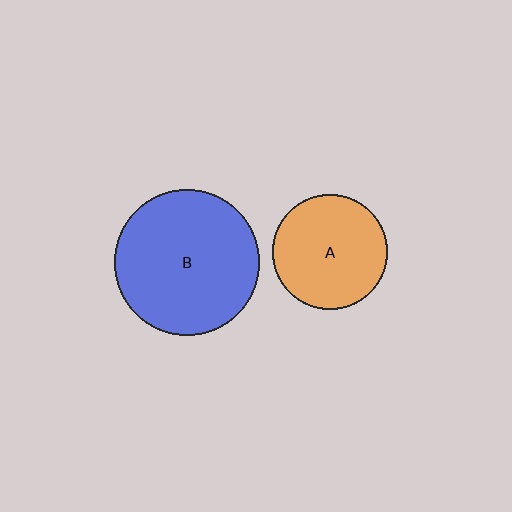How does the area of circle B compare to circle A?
Approximately 1.6 times.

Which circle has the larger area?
Circle B (blue).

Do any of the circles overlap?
No, none of the circles overlap.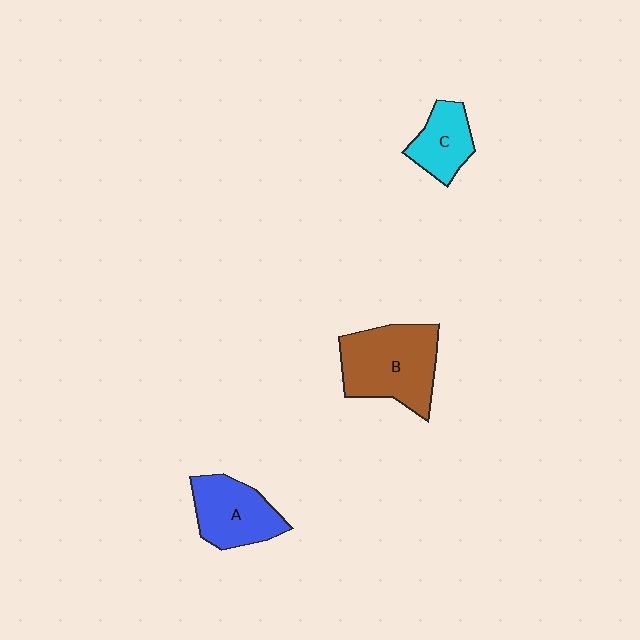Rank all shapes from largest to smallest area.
From largest to smallest: B (brown), A (blue), C (cyan).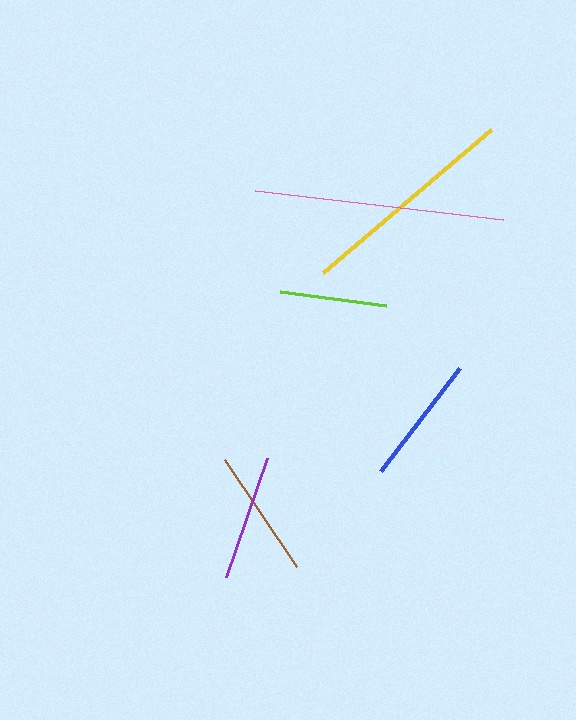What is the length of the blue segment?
The blue segment is approximately 130 pixels long.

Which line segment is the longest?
The pink line is the longest at approximately 250 pixels.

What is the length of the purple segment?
The purple segment is approximately 126 pixels long.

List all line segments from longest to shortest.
From longest to shortest: pink, yellow, blue, brown, purple, lime.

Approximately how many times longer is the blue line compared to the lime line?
The blue line is approximately 1.2 times the length of the lime line.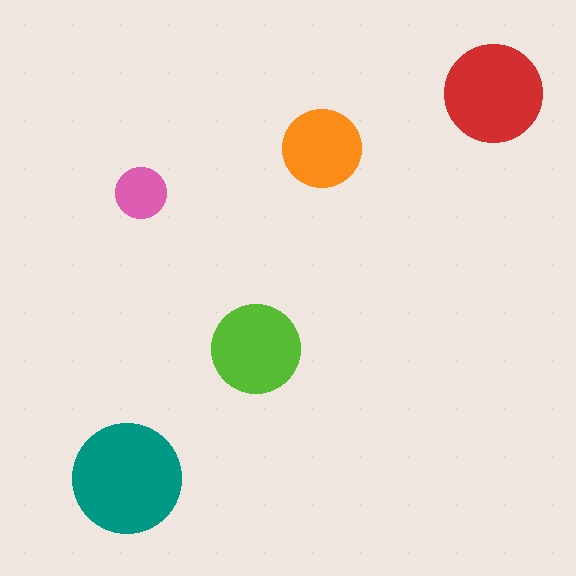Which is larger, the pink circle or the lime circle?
The lime one.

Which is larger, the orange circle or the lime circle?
The lime one.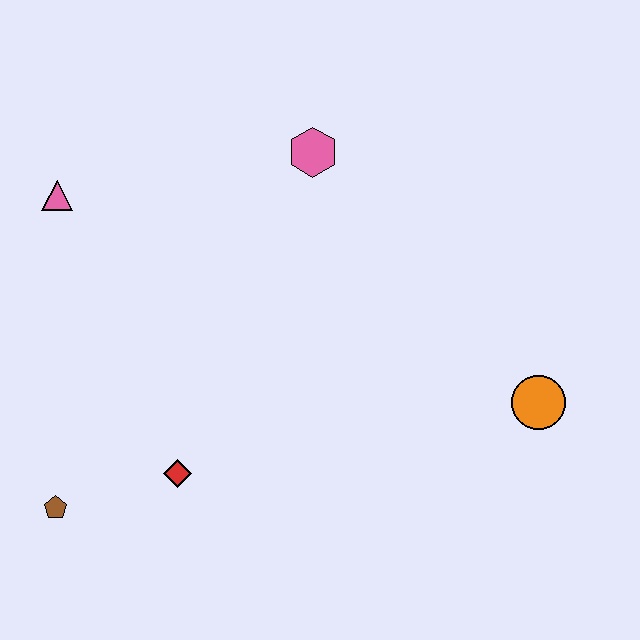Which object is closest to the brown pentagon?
The red diamond is closest to the brown pentagon.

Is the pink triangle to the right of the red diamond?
No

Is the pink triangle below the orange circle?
No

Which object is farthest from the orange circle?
The pink triangle is farthest from the orange circle.